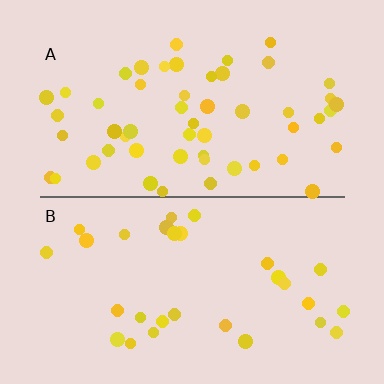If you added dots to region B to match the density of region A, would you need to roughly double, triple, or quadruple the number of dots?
Approximately double.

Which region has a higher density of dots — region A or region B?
A (the top).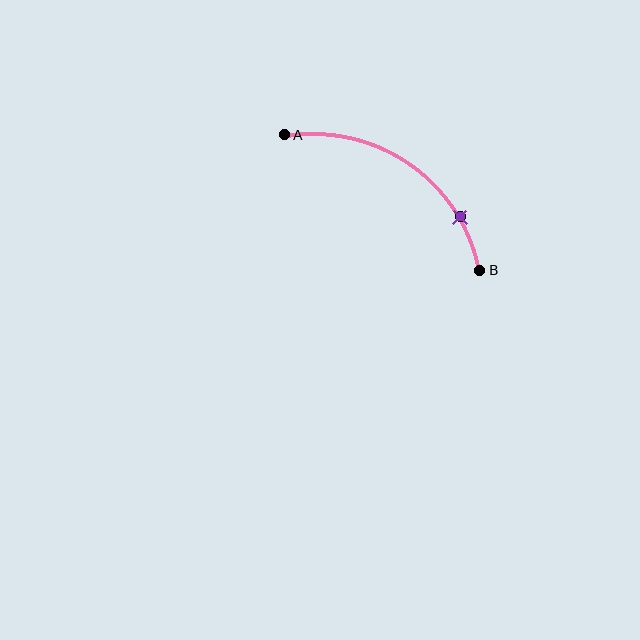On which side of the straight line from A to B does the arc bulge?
The arc bulges above and to the right of the straight line connecting A and B.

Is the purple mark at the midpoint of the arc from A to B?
No. The purple mark lies on the arc but is closer to endpoint B. The arc midpoint would be at the point on the curve equidistant along the arc from both A and B.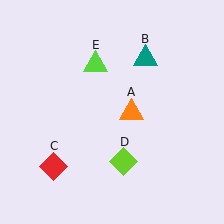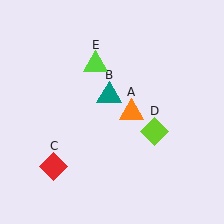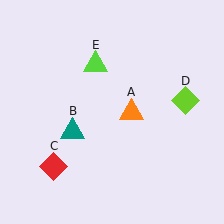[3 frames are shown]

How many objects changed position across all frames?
2 objects changed position: teal triangle (object B), lime diamond (object D).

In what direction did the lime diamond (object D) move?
The lime diamond (object D) moved up and to the right.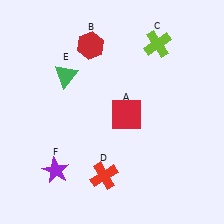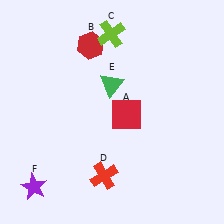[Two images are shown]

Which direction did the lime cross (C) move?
The lime cross (C) moved left.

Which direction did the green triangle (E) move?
The green triangle (E) moved right.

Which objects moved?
The objects that moved are: the lime cross (C), the green triangle (E), the purple star (F).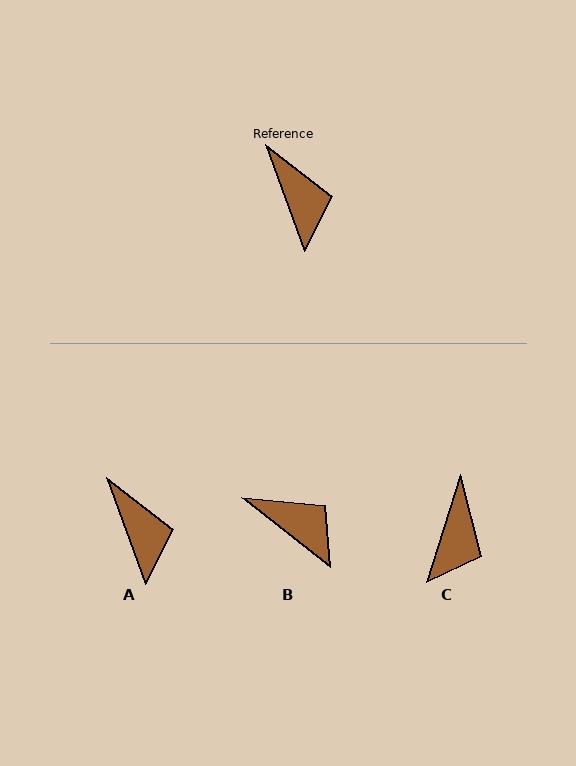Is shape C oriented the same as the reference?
No, it is off by about 38 degrees.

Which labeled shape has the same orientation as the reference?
A.